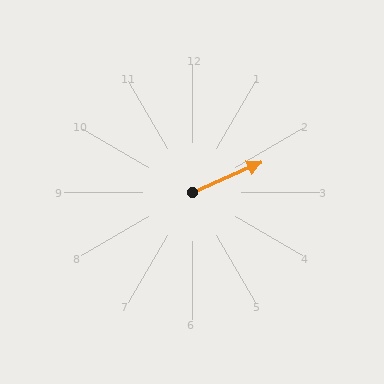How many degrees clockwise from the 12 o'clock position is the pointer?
Approximately 66 degrees.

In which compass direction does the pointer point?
Northeast.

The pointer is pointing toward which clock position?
Roughly 2 o'clock.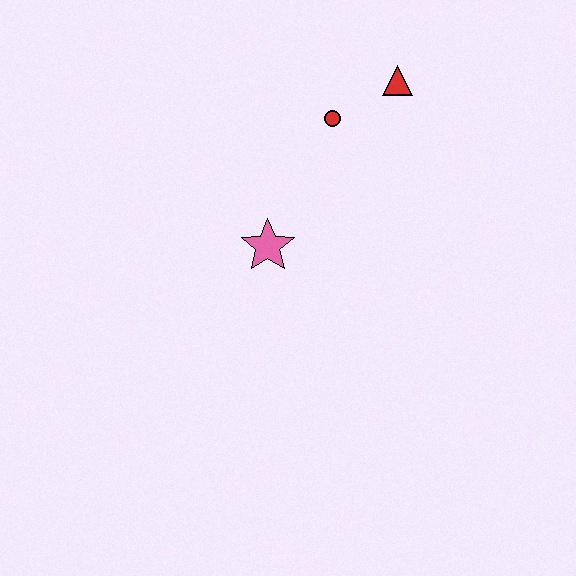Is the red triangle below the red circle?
No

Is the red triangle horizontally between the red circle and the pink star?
No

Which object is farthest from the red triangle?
The pink star is farthest from the red triangle.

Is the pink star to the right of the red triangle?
No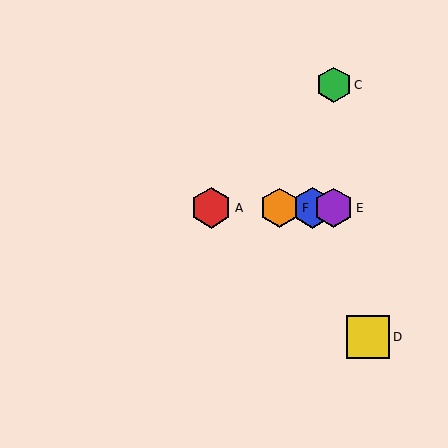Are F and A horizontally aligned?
Yes, both are at y≈208.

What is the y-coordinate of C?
Object C is at y≈85.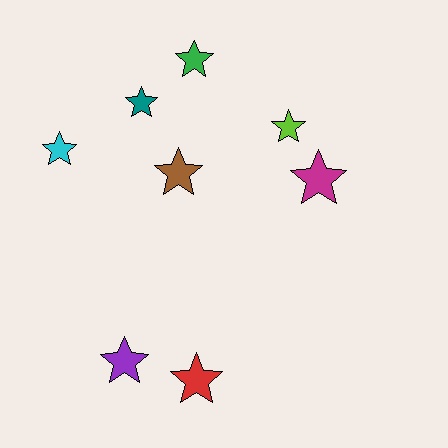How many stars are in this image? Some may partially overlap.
There are 8 stars.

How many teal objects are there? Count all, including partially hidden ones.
There is 1 teal object.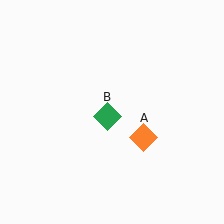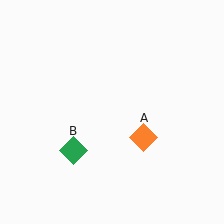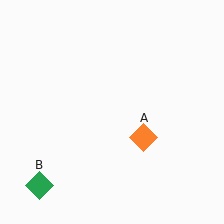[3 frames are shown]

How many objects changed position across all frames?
1 object changed position: green diamond (object B).